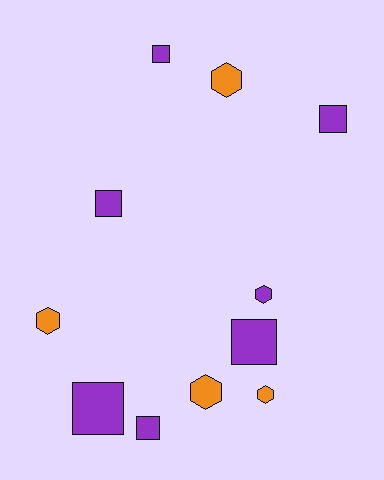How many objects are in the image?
There are 11 objects.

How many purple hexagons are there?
There is 1 purple hexagon.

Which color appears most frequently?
Purple, with 7 objects.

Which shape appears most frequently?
Square, with 6 objects.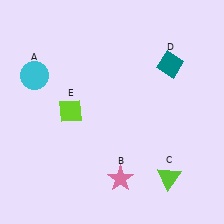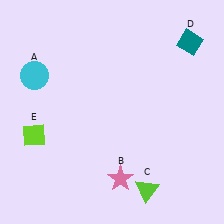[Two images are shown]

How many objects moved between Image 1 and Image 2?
3 objects moved between the two images.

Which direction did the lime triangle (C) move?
The lime triangle (C) moved left.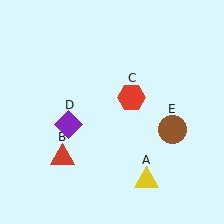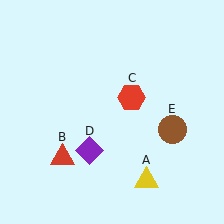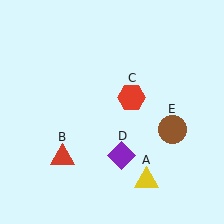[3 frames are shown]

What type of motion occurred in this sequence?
The purple diamond (object D) rotated counterclockwise around the center of the scene.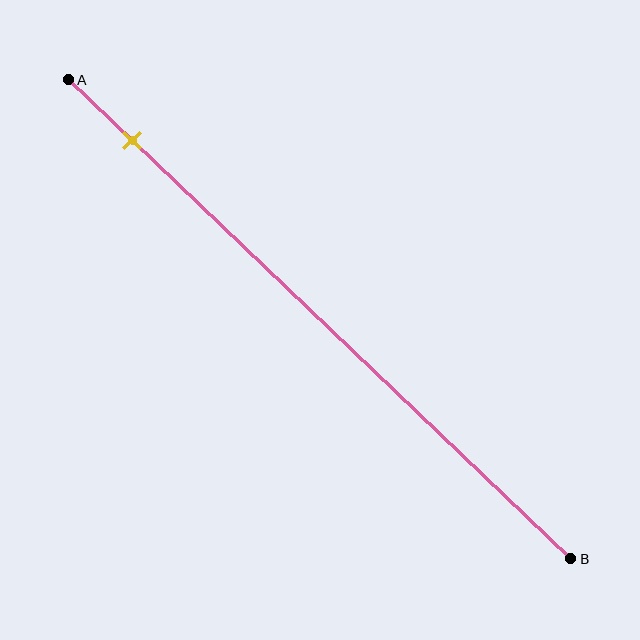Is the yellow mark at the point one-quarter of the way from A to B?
No, the mark is at about 15% from A, not at the 25% one-quarter point.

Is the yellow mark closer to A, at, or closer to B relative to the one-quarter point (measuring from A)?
The yellow mark is closer to point A than the one-quarter point of segment AB.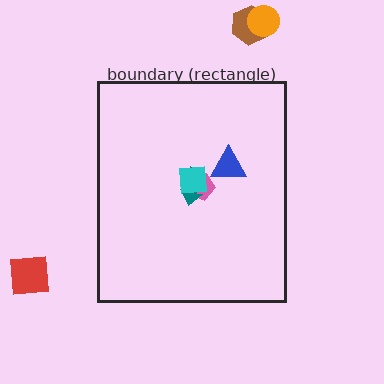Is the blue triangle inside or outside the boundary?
Inside.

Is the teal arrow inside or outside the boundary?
Inside.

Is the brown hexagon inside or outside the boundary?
Outside.